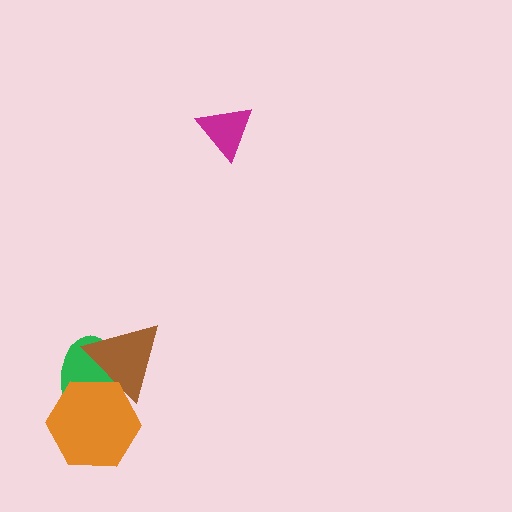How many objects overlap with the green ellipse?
2 objects overlap with the green ellipse.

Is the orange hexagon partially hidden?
No, no other shape covers it.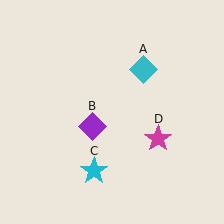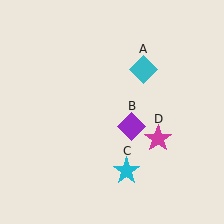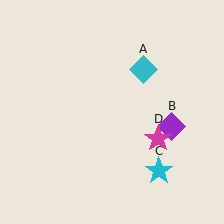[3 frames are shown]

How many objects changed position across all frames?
2 objects changed position: purple diamond (object B), cyan star (object C).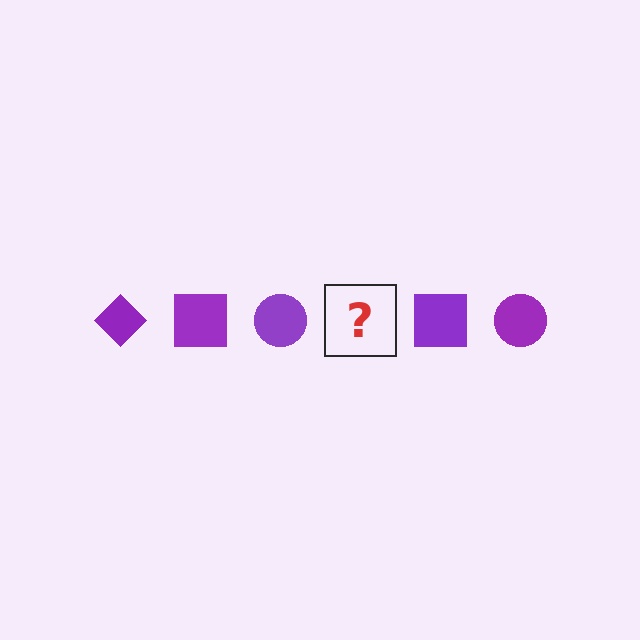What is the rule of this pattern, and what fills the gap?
The rule is that the pattern cycles through diamond, square, circle shapes in purple. The gap should be filled with a purple diamond.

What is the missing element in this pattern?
The missing element is a purple diamond.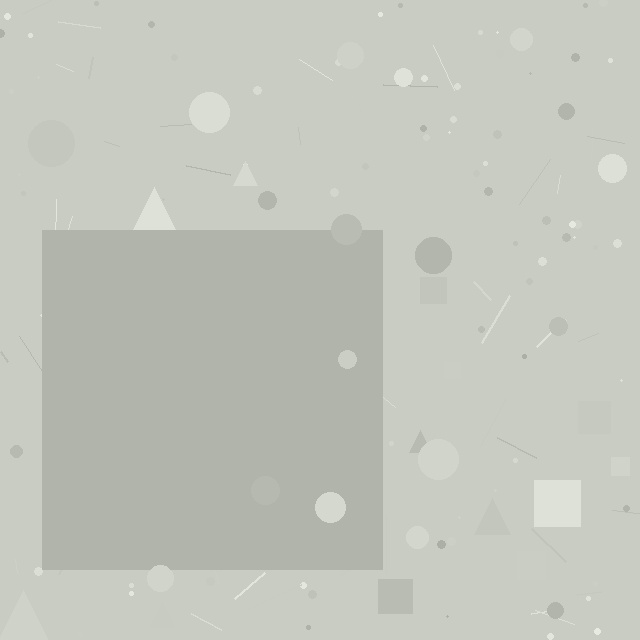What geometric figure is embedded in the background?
A square is embedded in the background.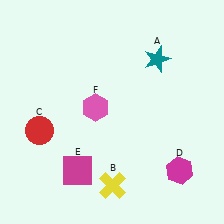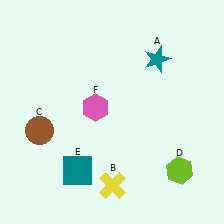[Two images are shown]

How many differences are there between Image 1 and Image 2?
There are 3 differences between the two images.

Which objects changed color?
C changed from red to brown. D changed from magenta to lime. E changed from magenta to teal.